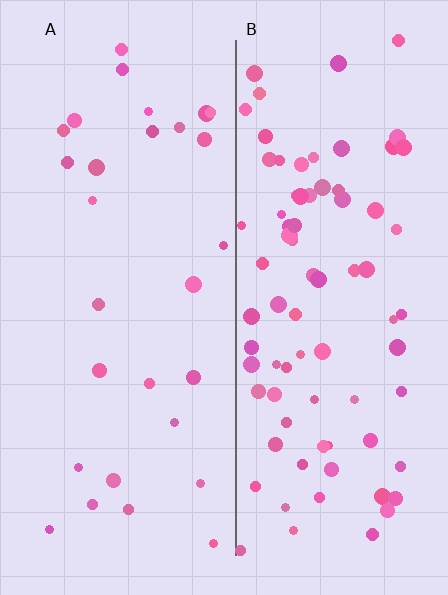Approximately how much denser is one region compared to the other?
Approximately 2.9× — region B over region A.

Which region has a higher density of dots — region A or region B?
B (the right).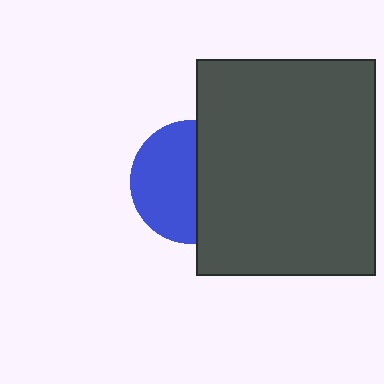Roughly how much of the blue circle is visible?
About half of it is visible (roughly 54%).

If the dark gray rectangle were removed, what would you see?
You would see the complete blue circle.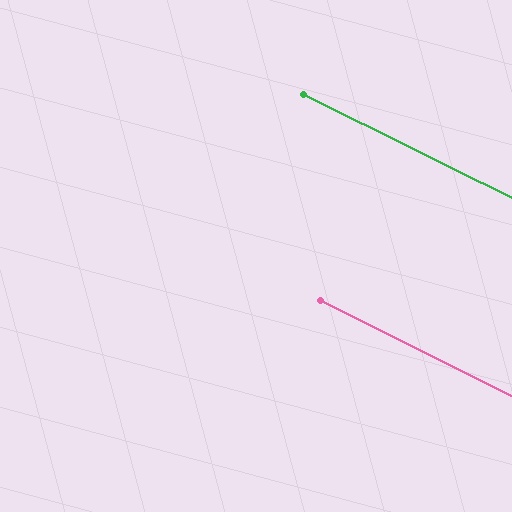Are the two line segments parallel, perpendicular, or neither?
Parallel — their directions differ by only 0.4°.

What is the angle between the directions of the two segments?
Approximately 0 degrees.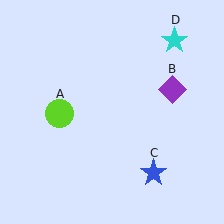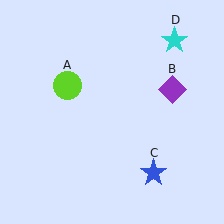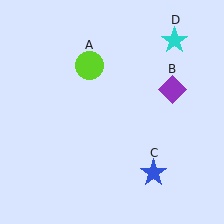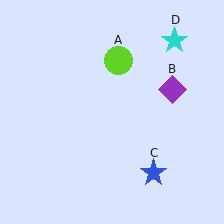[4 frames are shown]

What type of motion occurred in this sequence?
The lime circle (object A) rotated clockwise around the center of the scene.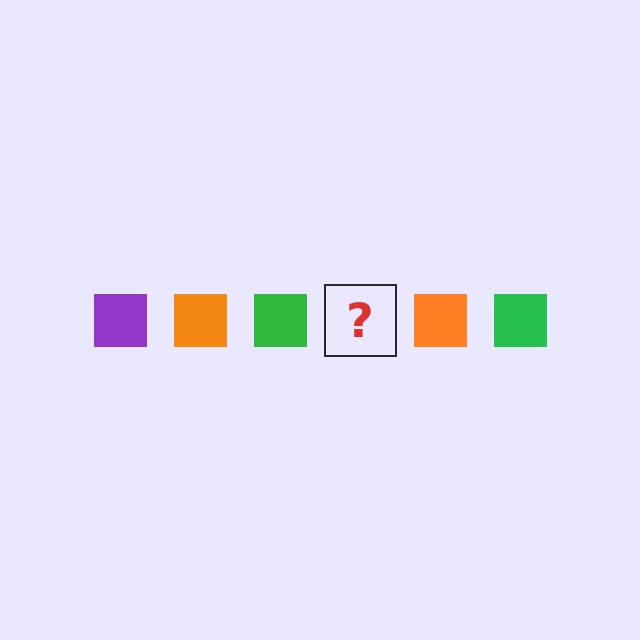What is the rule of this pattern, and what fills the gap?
The rule is that the pattern cycles through purple, orange, green squares. The gap should be filled with a purple square.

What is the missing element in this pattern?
The missing element is a purple square.